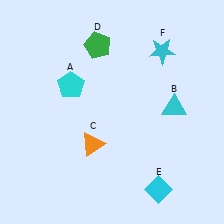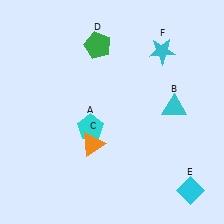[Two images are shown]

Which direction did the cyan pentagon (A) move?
The cyan pentagon (A) moved down.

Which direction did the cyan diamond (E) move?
The cyan diamond (E) moved right.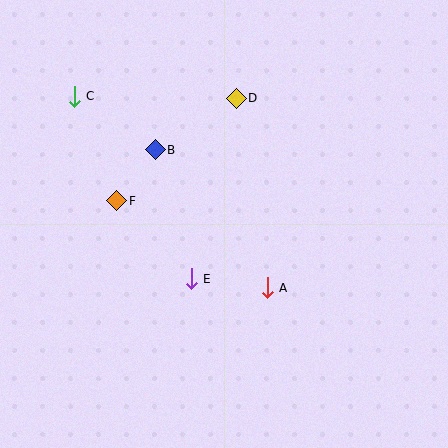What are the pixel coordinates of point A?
Point A is at (267, 288).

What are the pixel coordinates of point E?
Point E is at (191, 279).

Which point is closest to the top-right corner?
Point D is closest to the top-right corner.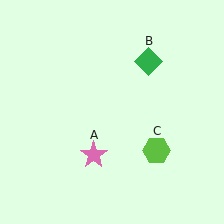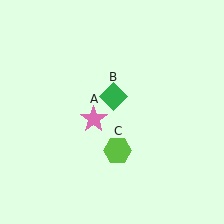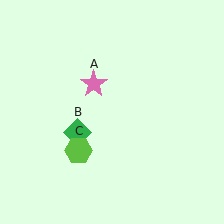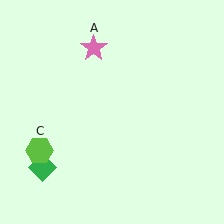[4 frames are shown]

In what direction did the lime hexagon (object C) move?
The lime hexagon (object C) moved left.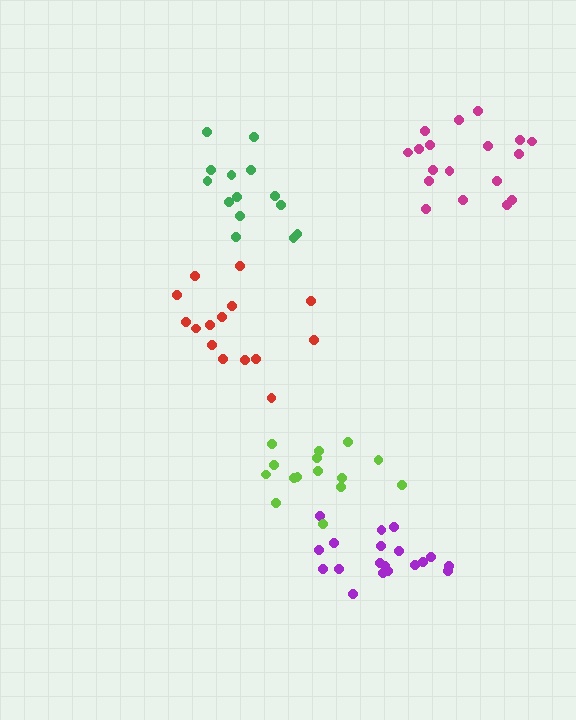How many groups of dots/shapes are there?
There are 5 groups.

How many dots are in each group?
Group 1: 19 dots, Group 2: 19 dots, Group 3: 14 dots, Group 4: 15 dots, Group 5: 15 dots (82 total).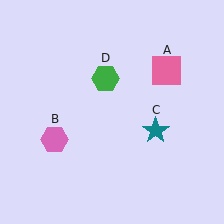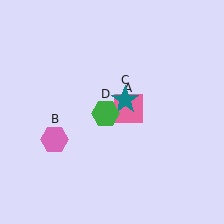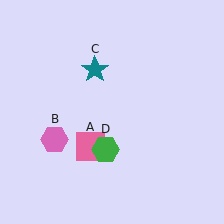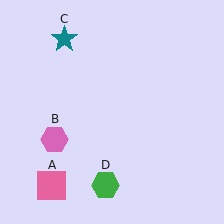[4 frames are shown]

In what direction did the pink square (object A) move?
The pink square (object A) moved down and to the left.